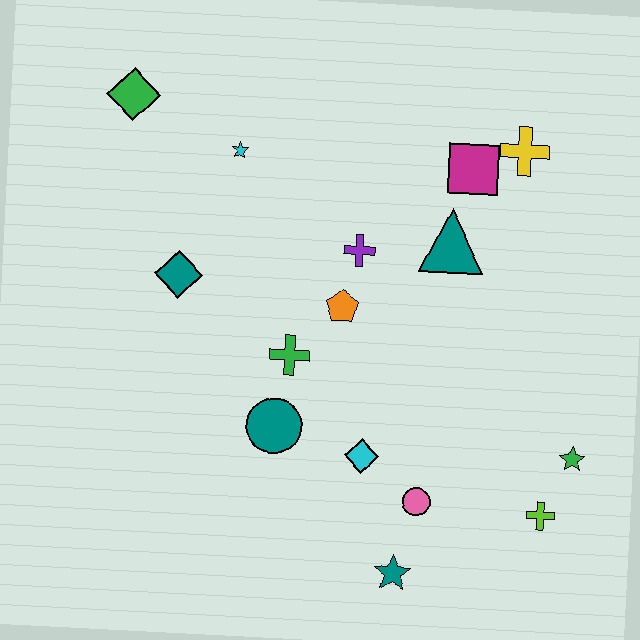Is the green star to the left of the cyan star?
No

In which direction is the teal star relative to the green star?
The teal star is to the left of the green star.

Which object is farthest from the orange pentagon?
The green diamond is farthest from the orange pentagon.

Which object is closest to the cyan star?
The green diamond is closest to the cyan star.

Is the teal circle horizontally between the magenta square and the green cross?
No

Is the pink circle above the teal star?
Yes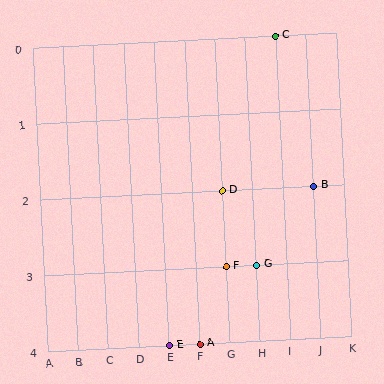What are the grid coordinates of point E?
Point E is at grid coordinates (E, 4).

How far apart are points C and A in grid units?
Points C and A are 3 columns and 4 rows apart (about 5.0 grid units diagonally).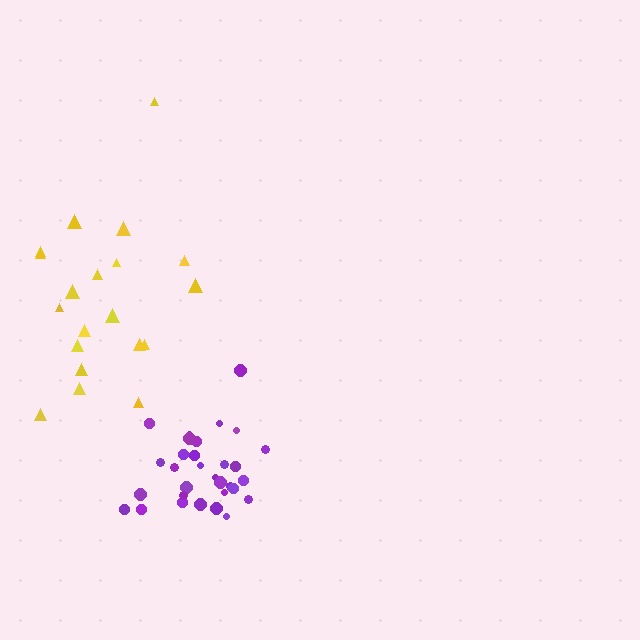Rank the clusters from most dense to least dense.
purple, yellow.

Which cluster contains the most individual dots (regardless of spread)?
Purple (31).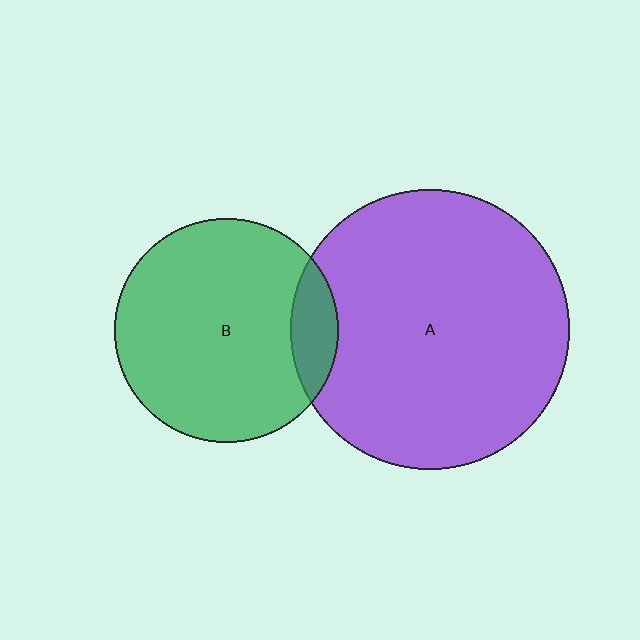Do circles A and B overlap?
Yes.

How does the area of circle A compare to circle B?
Approximately 1.6 times.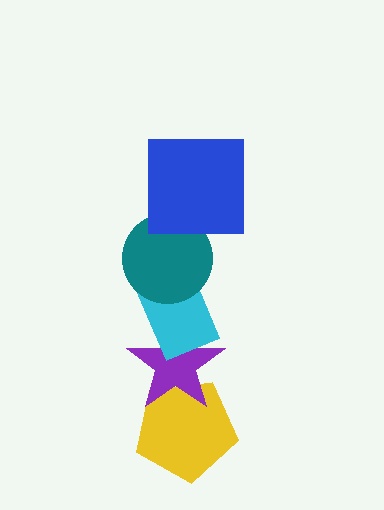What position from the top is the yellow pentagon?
The yellow pentagon is 5th from the top.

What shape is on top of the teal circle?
The blue square is on top of the teal circle.